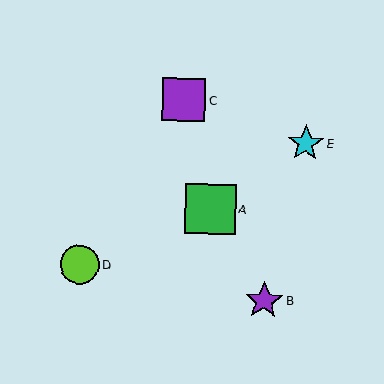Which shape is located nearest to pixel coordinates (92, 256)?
The lime circle (labeled D) at (80, 264) is nearest to that location.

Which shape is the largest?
The green square (labeled A) is the largest.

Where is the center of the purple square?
The center of the purple square is at (184, 100).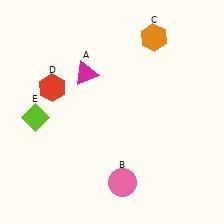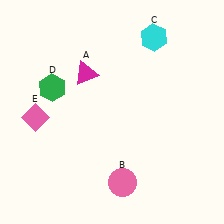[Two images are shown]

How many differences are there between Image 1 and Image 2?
There are 3 differences between the two images.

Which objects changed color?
C changed from orange to cyan. D changed from red to green. E changed from lime to pink.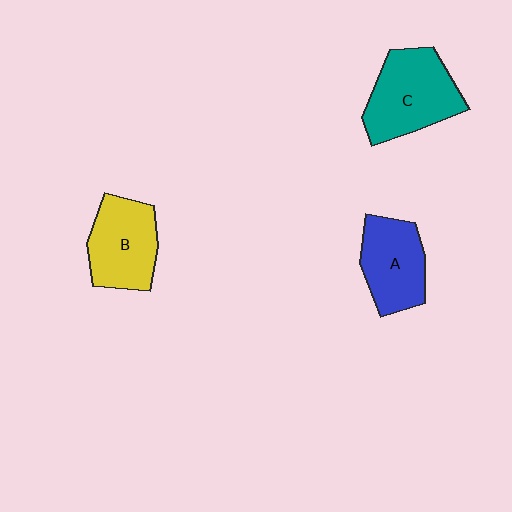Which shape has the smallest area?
Shape A (blue).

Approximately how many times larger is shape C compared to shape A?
Approximately 1.2 times.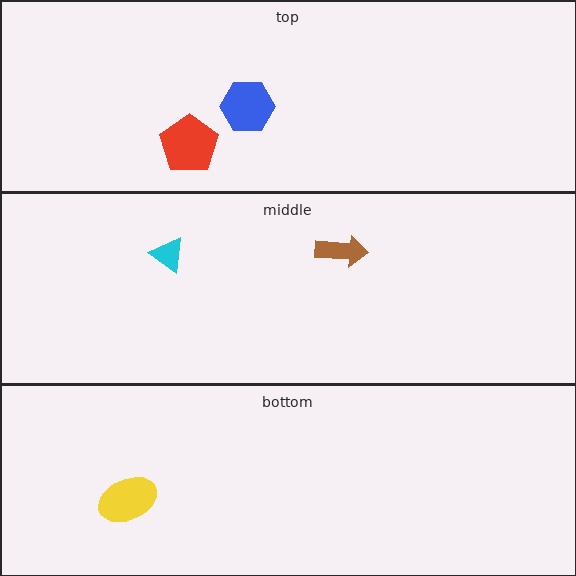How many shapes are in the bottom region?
1.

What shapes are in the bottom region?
The yellow ellipse.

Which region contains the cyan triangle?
The middle region.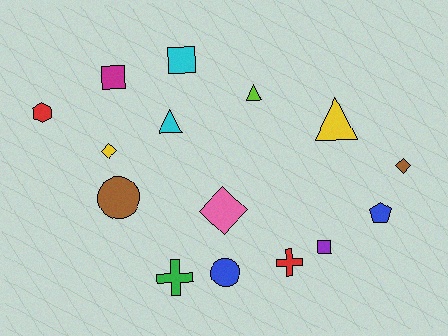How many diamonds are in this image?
There are 3 diamonds.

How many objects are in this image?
There are 15 objects.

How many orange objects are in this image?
There are no orange objects.